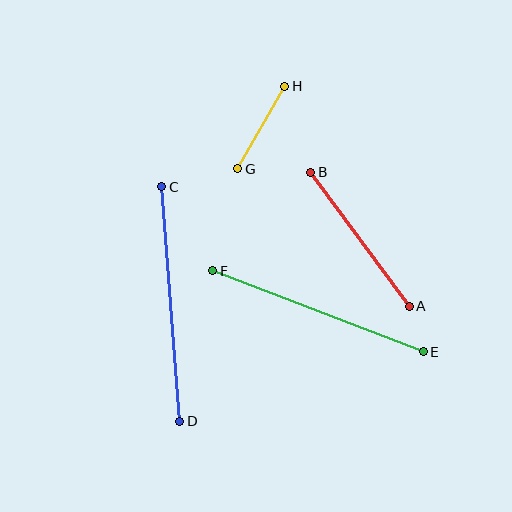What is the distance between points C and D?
The distance is approximately 235 pixels.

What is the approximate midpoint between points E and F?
The midpoint is at approximately (318, 311) pixels.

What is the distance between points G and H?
The distance is approximately 95 pixels.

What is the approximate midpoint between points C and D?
The midpoint is at approximately (171, 304) pixels.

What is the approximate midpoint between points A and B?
The midpoint is at approximately (360, 239) pixels.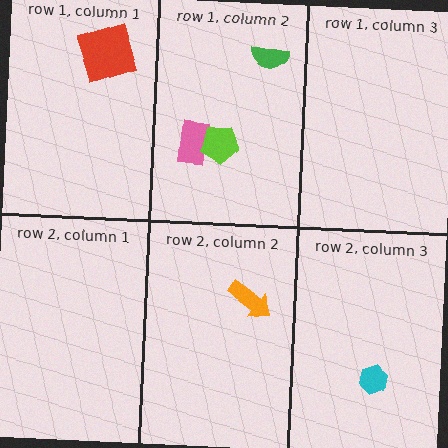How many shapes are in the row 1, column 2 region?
3.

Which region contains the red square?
The row 1, column 1 region.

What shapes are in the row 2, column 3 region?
The cyan hexagon.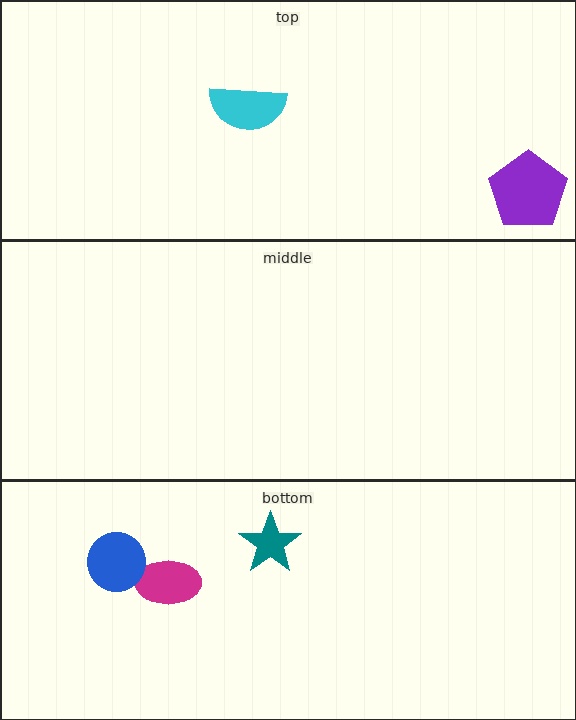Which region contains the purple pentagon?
The top region.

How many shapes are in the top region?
2.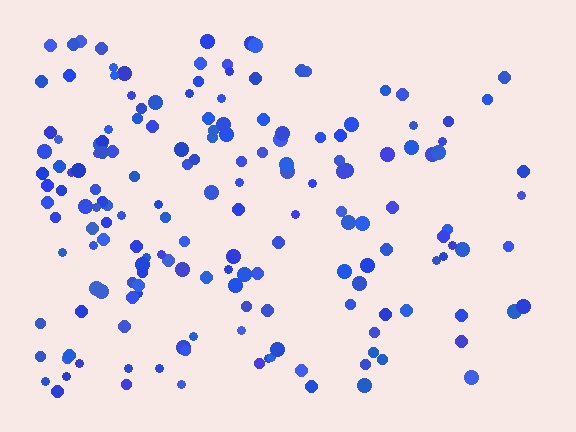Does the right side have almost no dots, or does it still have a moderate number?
Still a moderate number, just noticeably fewer than the left.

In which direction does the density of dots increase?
From right to left, with the left side densest.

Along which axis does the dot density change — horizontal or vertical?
Horizontal.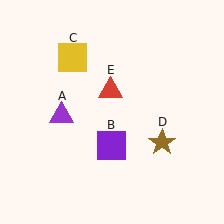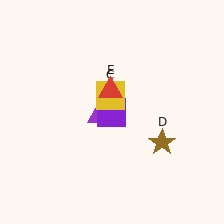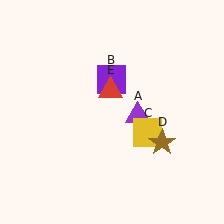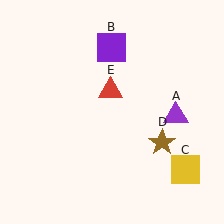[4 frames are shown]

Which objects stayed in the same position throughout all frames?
Brown star (object D) and red triangle (object E) remained stationary.